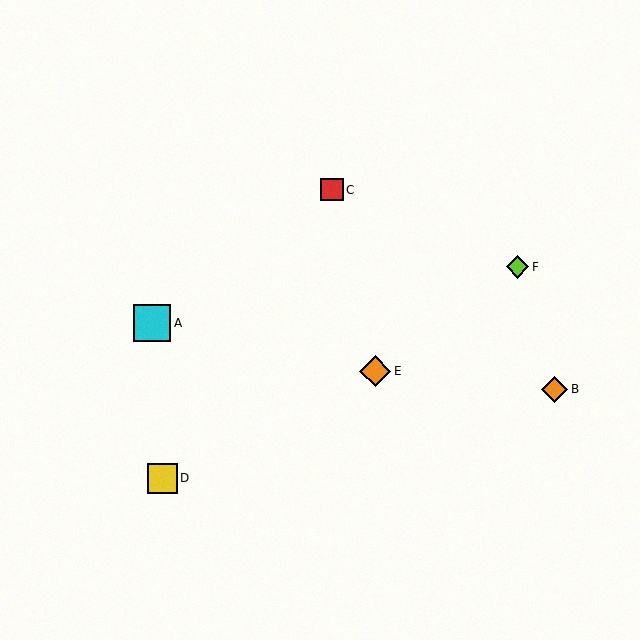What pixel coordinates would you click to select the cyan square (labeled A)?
Click at (152, 323) to select the cyan square A.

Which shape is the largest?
The cyan square (labeled A) is the largest.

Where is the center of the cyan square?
The center of the cyan square is at (152, 323).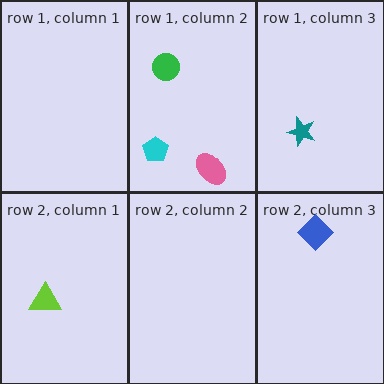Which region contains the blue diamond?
The row 2, column 3 region.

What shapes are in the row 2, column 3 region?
The blue diamond.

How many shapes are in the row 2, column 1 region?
1.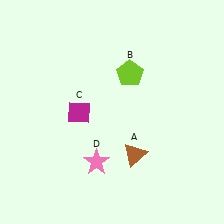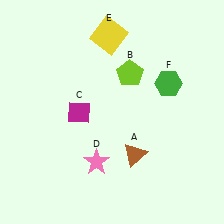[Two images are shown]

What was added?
A yellow square (E), a green hexagon (F) were added in Image 2.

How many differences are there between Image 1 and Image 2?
There are 2 differences between the two images.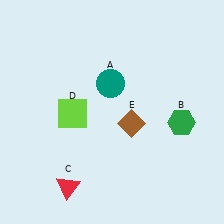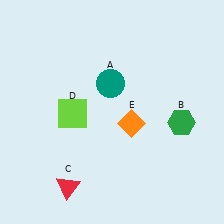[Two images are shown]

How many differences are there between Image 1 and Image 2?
There is 1 difference between the two images.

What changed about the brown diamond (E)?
In Image 1, E is brown. In Image 2, it changed to orange.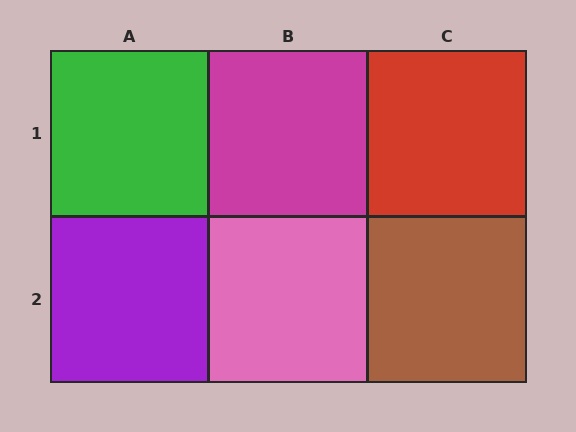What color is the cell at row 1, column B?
Magenta.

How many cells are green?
1 cell is green.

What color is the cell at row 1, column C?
Red.